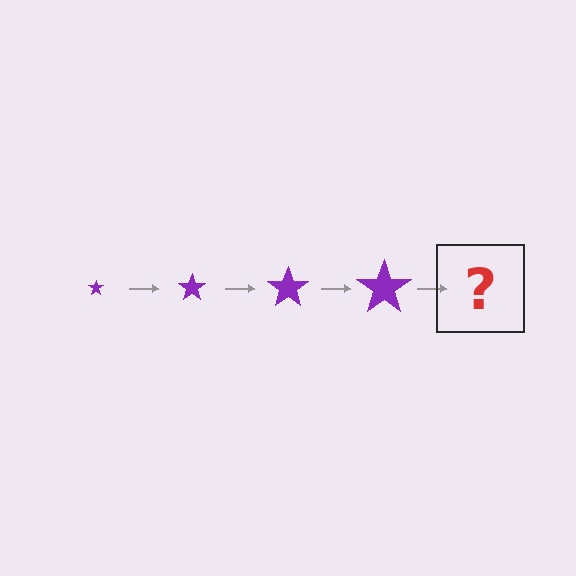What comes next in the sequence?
The next element should be a purple star, larger than the previous one.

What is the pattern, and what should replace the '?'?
The pattern is that the star gets progressively larger each step. The '?' should be a purple star, larger than the previous one.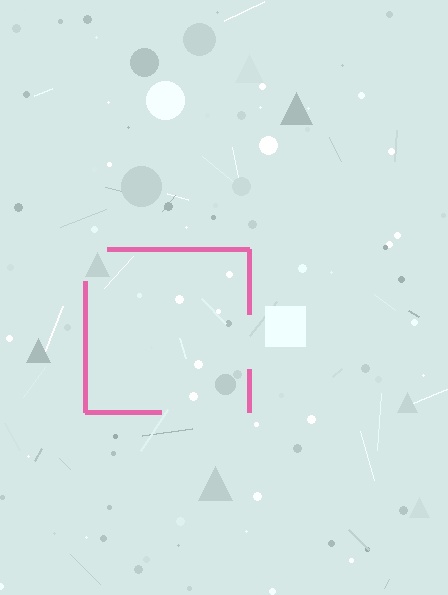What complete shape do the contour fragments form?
The contour fragments form a square.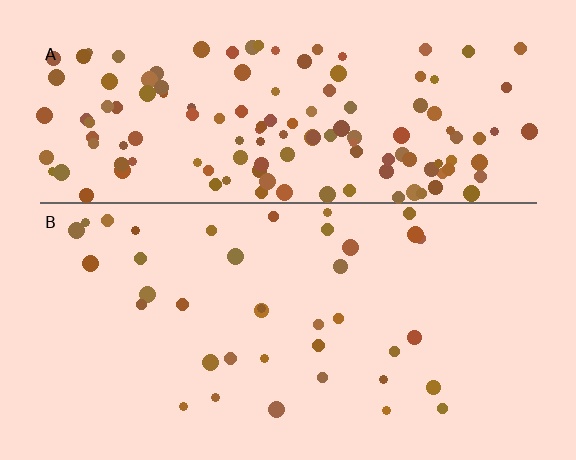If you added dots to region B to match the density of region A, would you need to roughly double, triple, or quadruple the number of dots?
Approximately quadruple.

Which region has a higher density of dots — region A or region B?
A (the top).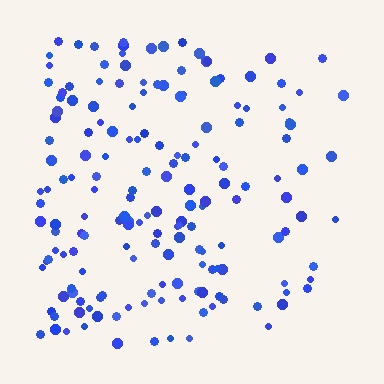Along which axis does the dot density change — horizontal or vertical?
Horizontal.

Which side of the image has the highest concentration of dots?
The left.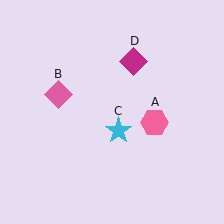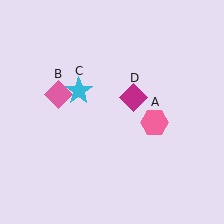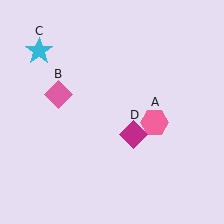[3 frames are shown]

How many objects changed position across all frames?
2 objects changed position: cyan star (object C), magenta diamond (object D).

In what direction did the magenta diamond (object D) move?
The magenta diamond (object D) moved down.